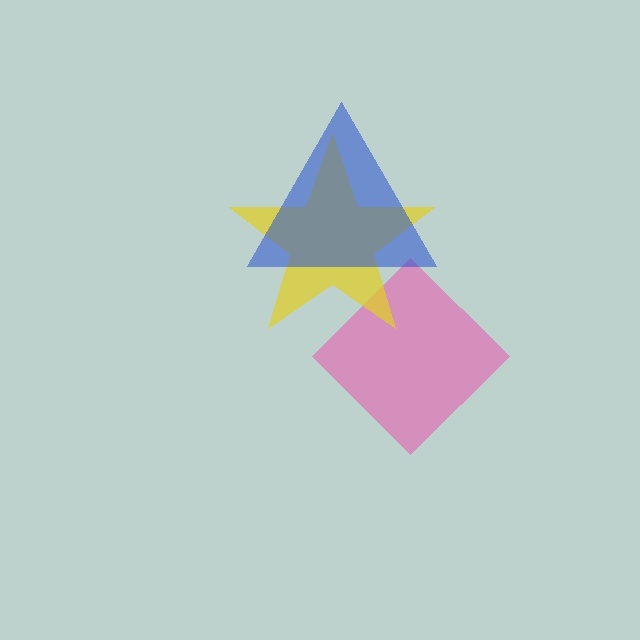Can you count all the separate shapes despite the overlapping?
Yes, there are 3 separate shapes.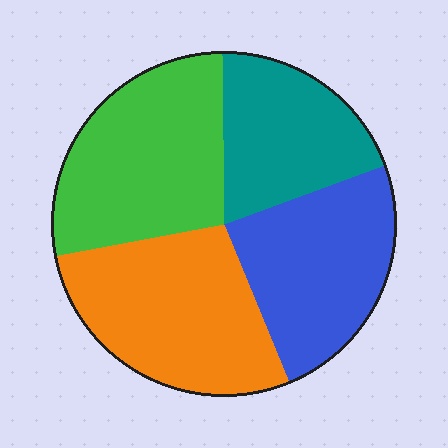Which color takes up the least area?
Teal, at roughly 20%.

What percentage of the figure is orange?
Orange covers around 30% of the figure.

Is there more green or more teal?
Green.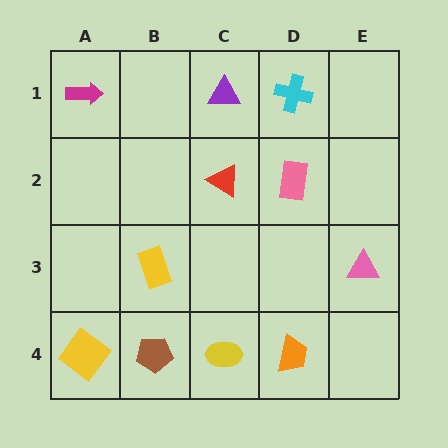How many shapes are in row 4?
4 shapes.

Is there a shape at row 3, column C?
No, that cell is empty.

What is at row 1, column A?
A magenta arrow.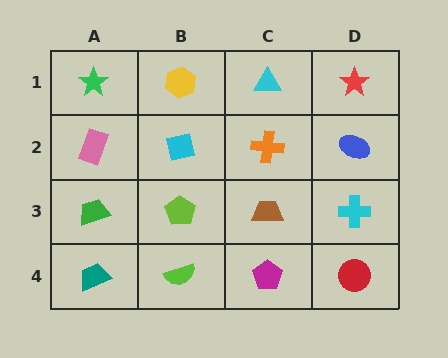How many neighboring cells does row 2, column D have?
3.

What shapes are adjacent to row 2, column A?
A green star (row 1, column A), a green trapezoid (row 3, column A), a cyan square (row 2, column B).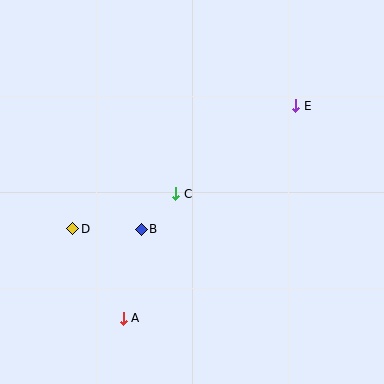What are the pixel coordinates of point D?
Point D is at (73, 229).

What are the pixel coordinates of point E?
Point E is at (296, 106).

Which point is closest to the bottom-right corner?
Point A is closest to the bottom-right corner.